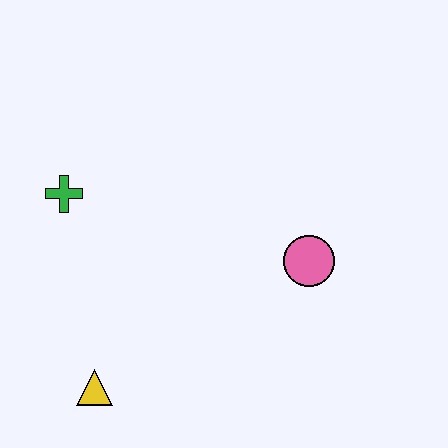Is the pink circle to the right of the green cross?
Yes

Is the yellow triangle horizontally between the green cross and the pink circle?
Yes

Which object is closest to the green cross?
The yellow triangle is closest to the green cross.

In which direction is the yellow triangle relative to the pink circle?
The yellow triangle is to the left of the pink circle.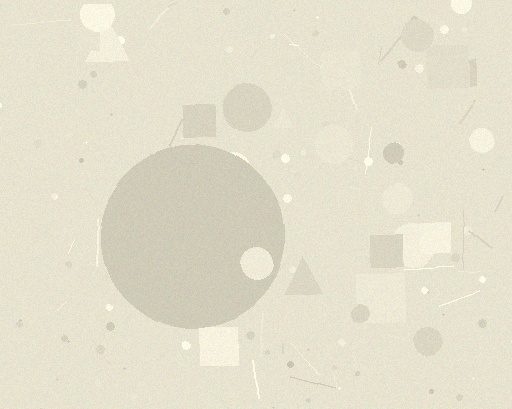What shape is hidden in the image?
A circle is hidden in the image.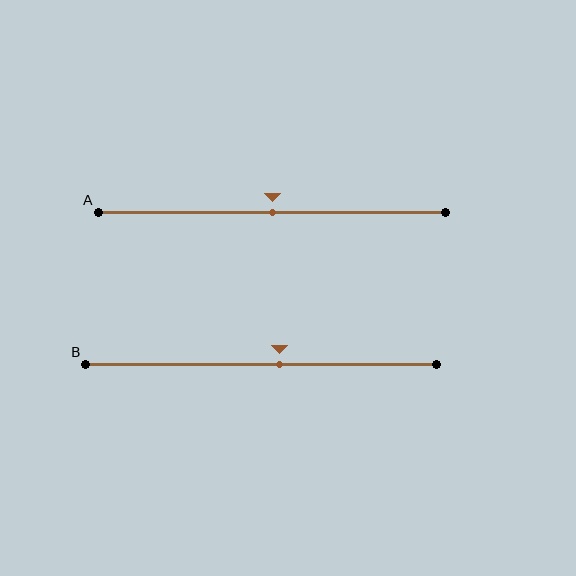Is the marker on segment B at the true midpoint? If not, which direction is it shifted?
No, the marker on segment B is shifted to the right by about 5% of the segment length.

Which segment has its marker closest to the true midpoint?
Segment A has its marker closest to the true midpoint.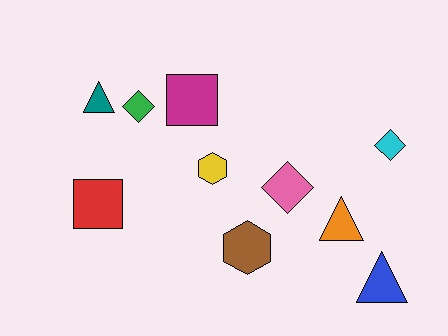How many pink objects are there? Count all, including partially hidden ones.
There is 1 pink object.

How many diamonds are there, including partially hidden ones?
There are 3 diamonds.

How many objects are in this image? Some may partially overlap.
There are 10 objects.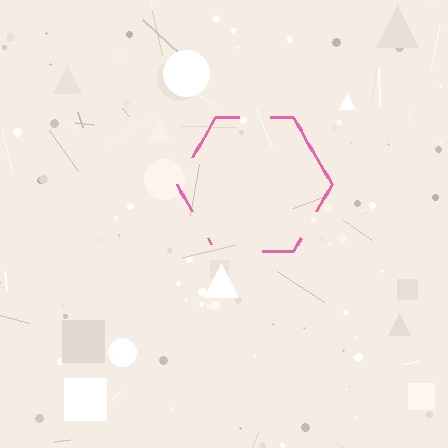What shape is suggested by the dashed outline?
The dashed outline suggests a hexagon.